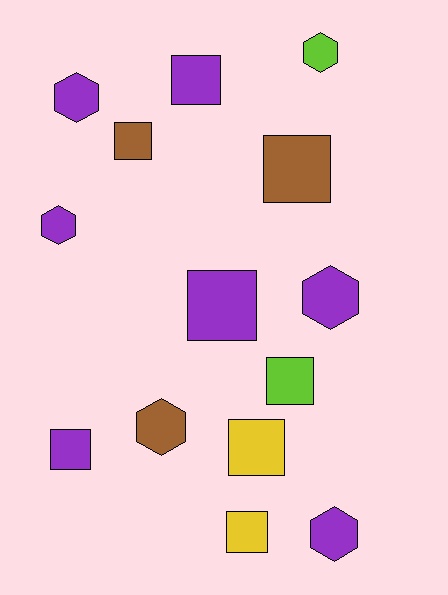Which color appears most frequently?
Purple, with 7 objects.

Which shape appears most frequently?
Square, with 8 objects.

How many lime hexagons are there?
There is 1 lime hexagon.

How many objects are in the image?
There are 14 objects.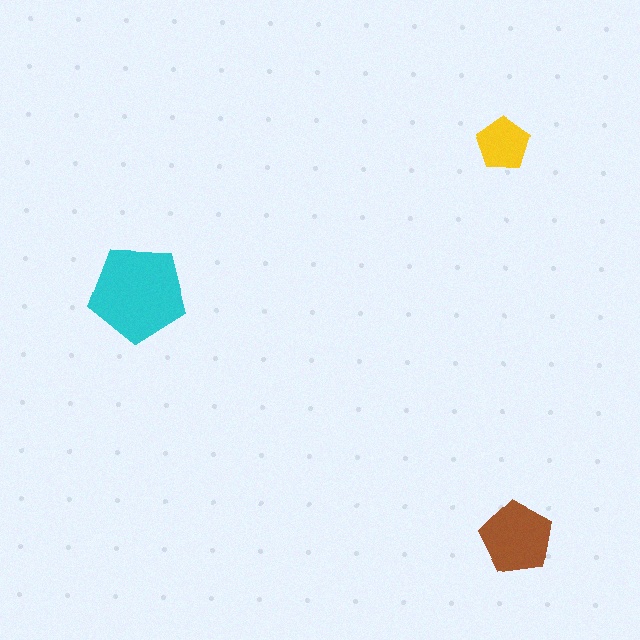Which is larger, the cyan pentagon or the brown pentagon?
The cyan one.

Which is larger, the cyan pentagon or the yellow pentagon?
The cyan one.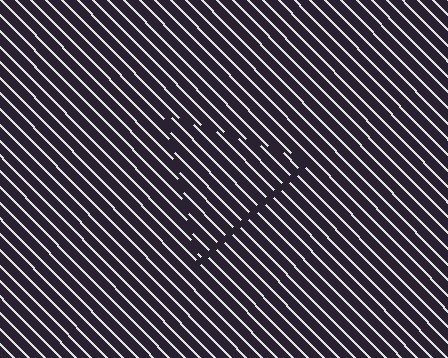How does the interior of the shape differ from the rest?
The interior of the shape contains the same grating, shifted by half a period — the contour is defined by the phase discontinuity where line-ends from the inner and outer gratings abut.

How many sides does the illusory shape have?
3 sides — the line-ends trace a triangle.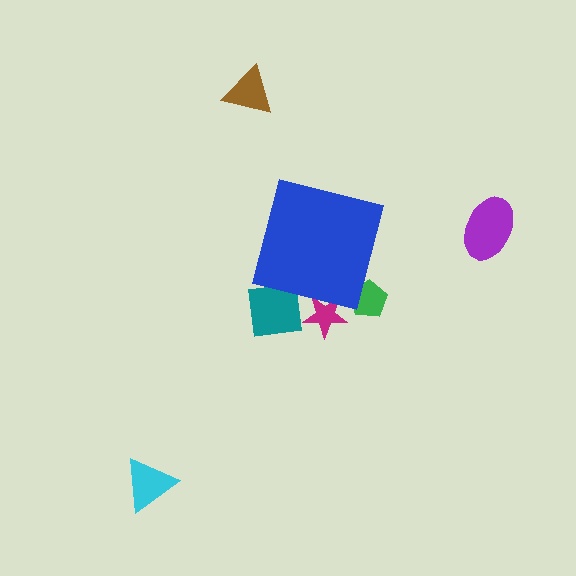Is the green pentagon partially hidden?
Yes, the green pentagon is partially hidden behind the blue square.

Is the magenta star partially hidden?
Yes, the magenta star is partially hidden behind the blue square.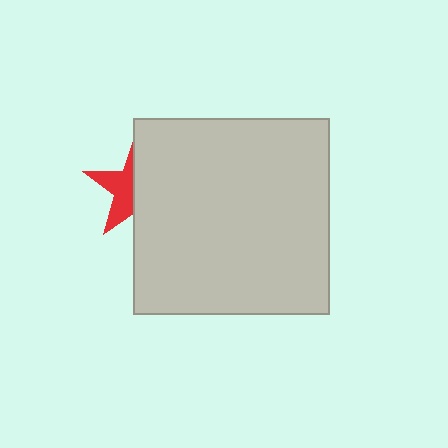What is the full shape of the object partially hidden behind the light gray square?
The partially hidden object is a red star.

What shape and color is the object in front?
The object in front is a light gray square.